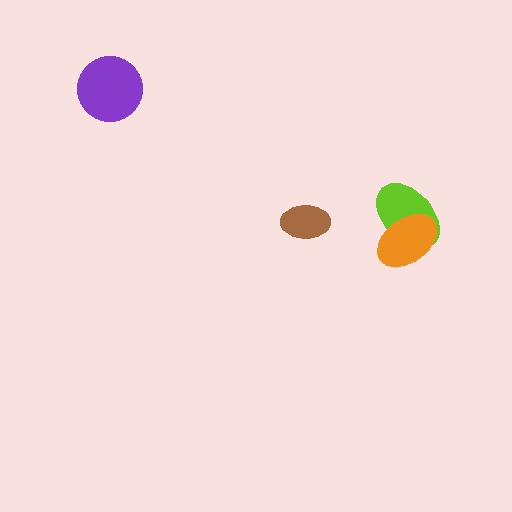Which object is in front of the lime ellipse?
The orange ellipse is in front of the lime ellipse.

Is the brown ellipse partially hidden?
No, no other shape covers it.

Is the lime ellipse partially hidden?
Yes, it is partially covered by another shape.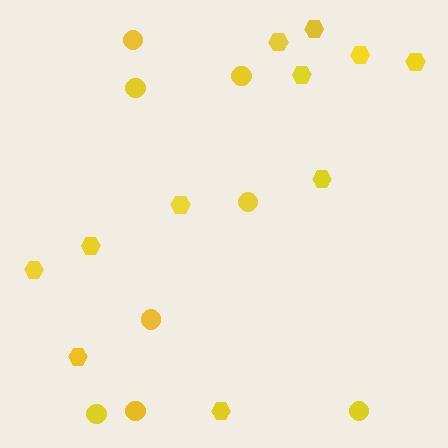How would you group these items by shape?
There are 2 groups: one group of hexagons (11) and one group of circles (8).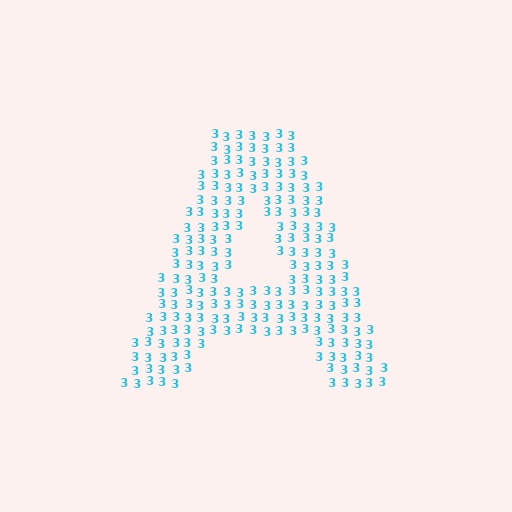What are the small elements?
The small elements are digit 3's.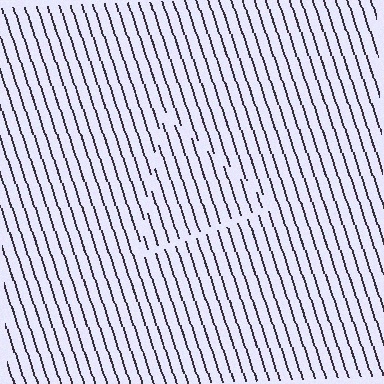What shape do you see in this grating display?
An illusory triangle. The interior of the shape contains the same grating, shifted by half a period — the contour is defined by the phase discontinuity where line-ends from the inner and outer gratings abut.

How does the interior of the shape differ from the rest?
The interior of the shape contains the same grating, shifted by half a period — the contour is defined by the phase discontinuity where line-ends from the inner and outer gratings abut.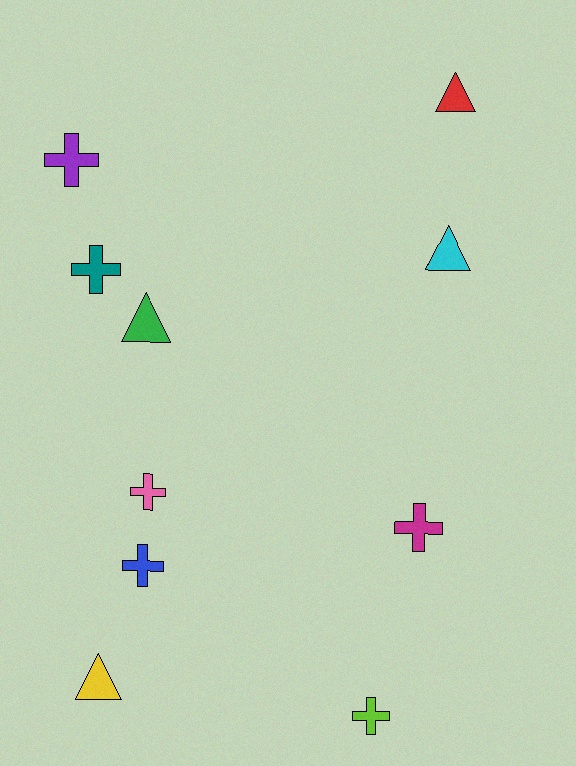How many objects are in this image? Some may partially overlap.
There are 10 objects.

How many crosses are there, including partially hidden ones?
There are 6 crosses.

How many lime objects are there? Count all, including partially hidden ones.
There is 1 lime object.